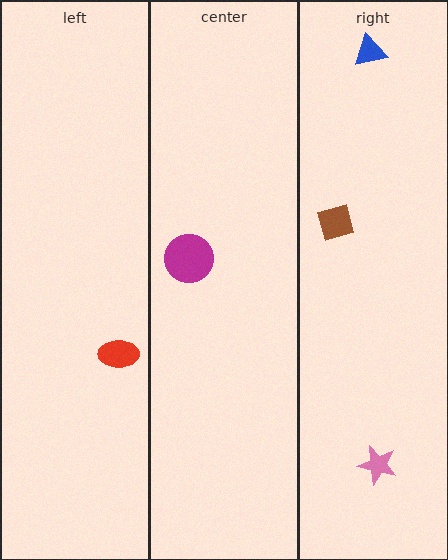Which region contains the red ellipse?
The left region.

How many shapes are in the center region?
1.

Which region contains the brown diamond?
The right region.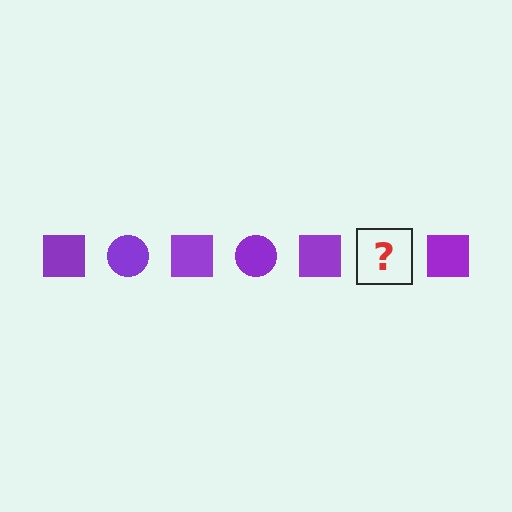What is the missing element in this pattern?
The missing element is a purple circle.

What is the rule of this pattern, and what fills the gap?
The rule is that the pattern cycles through square, circle shapes in purple. The gap should be filled with a purple circle.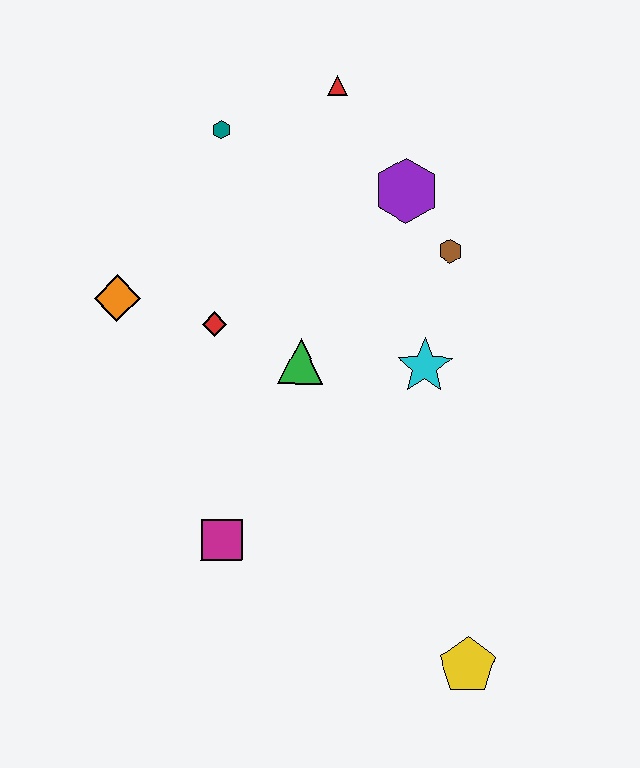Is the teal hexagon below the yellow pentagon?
No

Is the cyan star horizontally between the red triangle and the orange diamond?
No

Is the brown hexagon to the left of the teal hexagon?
No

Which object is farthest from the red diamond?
The yellow pentagon is farthest from the red diamond.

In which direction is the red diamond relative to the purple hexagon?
The red diamond is to the left of the purple hexagon.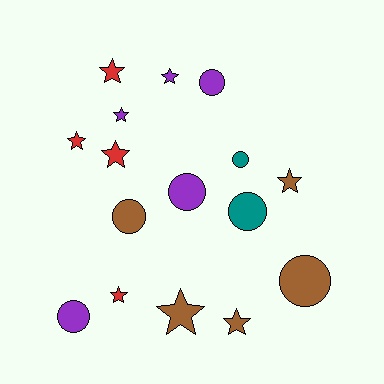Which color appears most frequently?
Purple, with 5 objects.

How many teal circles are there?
There are 2 teal circles.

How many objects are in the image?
There are 16 objects.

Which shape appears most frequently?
Star, with 9 objects.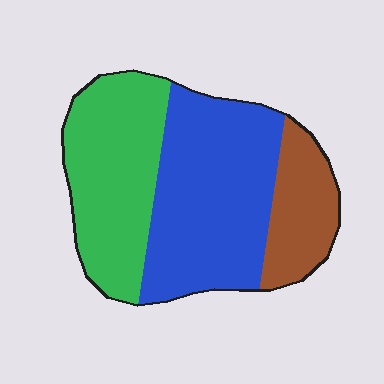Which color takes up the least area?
Brown, at roughly 20%.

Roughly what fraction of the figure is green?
Green covers 36% of the figure.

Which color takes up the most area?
Blue, at roughly 45%.